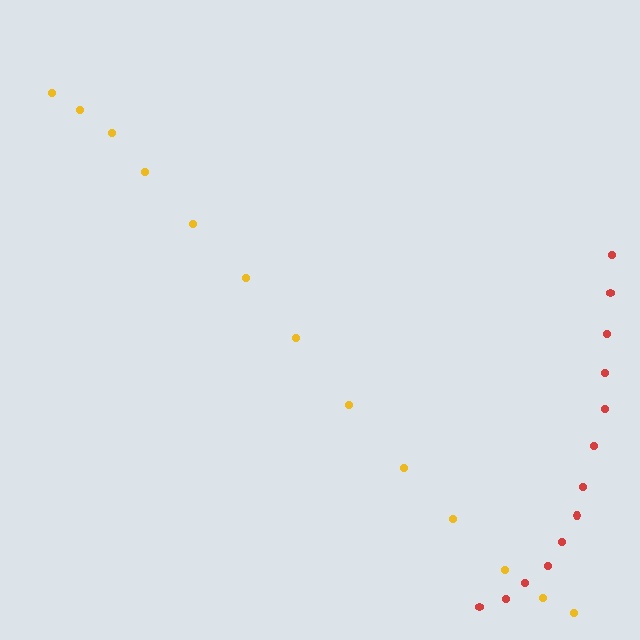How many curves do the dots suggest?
There are 2 distinct paths.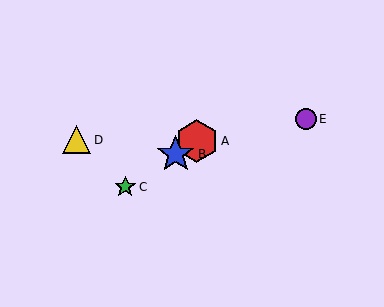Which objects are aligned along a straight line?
Objects A, B, C are aligned along a straight line.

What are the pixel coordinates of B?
Object B is at (176, 154).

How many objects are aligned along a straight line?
3 objects (A, B, C) are aligned along a straight line.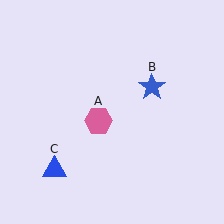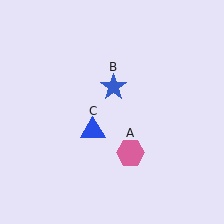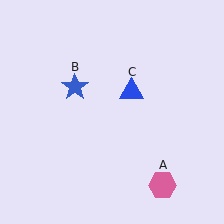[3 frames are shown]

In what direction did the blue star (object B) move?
The blue star (object B) moved left.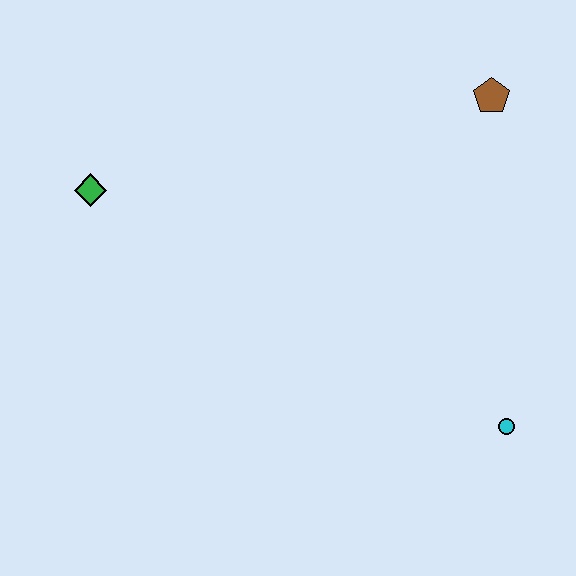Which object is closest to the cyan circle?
The brown pentagon is closest to the cyan circle.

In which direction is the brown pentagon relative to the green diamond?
The brown pentagon is to the right of the green diamond.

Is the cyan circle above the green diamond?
No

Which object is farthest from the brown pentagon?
The green diamond is farthest from the brown pentagon.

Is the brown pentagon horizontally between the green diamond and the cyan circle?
Yes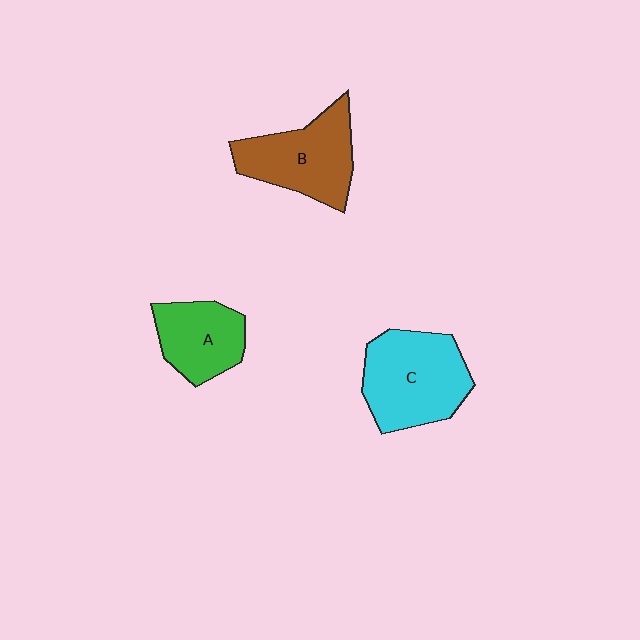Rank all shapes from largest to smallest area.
From largest to smallest: C (cyan), B (brown), A (green).